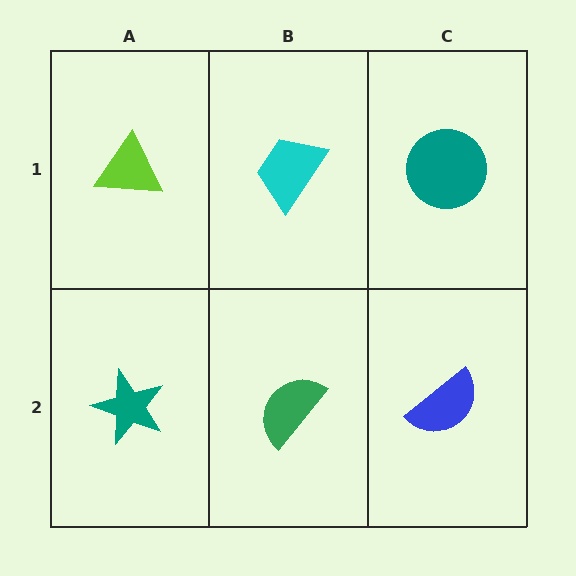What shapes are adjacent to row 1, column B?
A green semicircle (row 2, column B), a lime triangle (row 1, column A), a teal circle (row 1, column C).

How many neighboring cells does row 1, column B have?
3.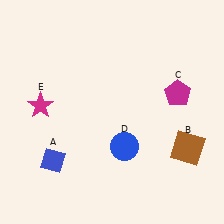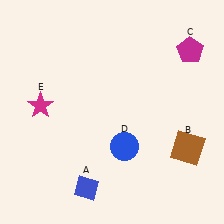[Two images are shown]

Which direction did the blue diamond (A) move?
The blue diamond (A) moved right.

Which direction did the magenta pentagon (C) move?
The magenta pentagon (C) moved up.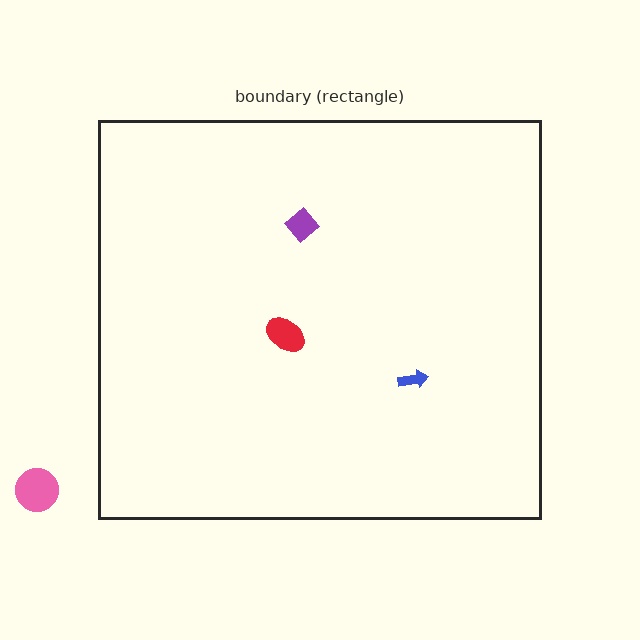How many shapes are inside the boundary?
3 inside, 1 outside.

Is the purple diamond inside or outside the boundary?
Inside.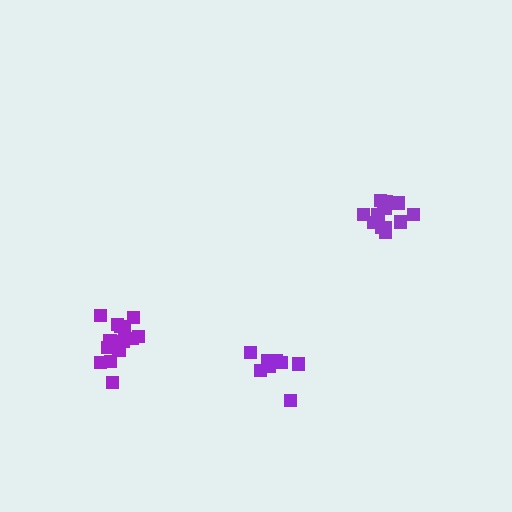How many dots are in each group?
Group 1: 8 dots, Group 2: 14 dots, Group 3: 13 dots (35 total).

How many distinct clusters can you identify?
There are 3 distinct clusters.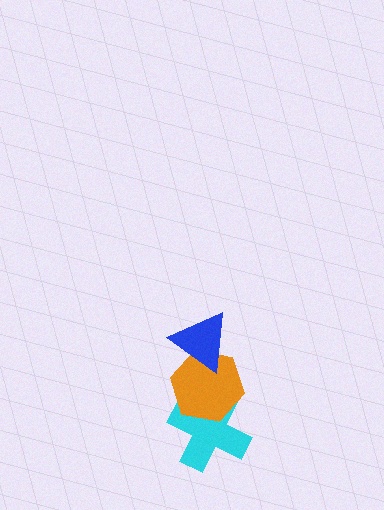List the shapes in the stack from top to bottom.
From top to bottom: the blue triangle, the orange hexagon, the cyan cross.